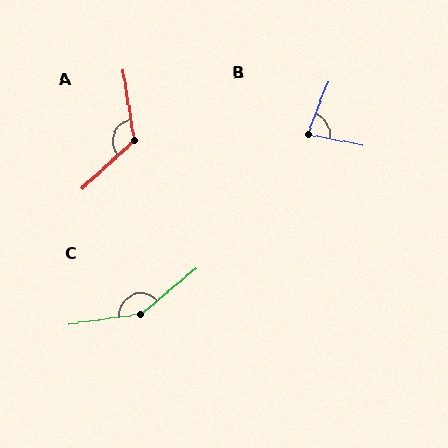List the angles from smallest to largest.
B (79°), A (124°), C (148°).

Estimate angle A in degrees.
Approximately 124 degrees.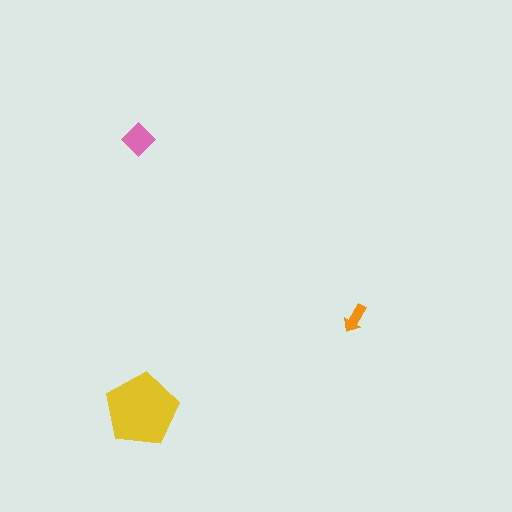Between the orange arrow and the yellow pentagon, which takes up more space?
The yellow pentagon.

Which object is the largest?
The yellow pentagon.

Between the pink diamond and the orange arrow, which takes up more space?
The pink diamond.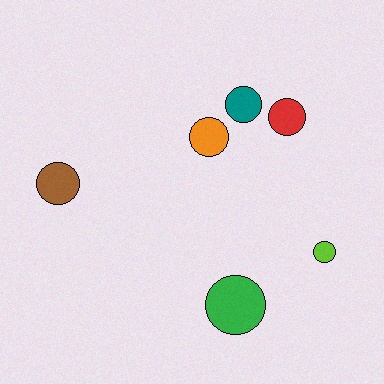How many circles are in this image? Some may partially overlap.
There are 6 circles.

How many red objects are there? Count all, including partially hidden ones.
There is 1 red object.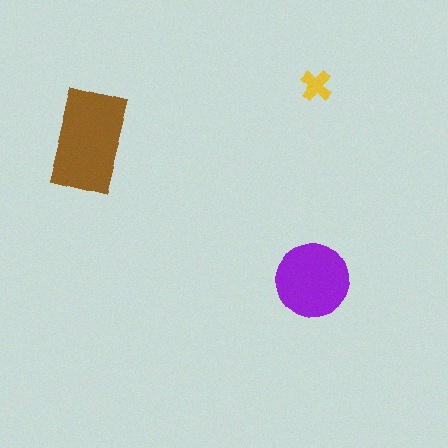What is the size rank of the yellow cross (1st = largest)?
3rd.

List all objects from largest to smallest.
The brown rectangle, the purple circle, the yellow cross.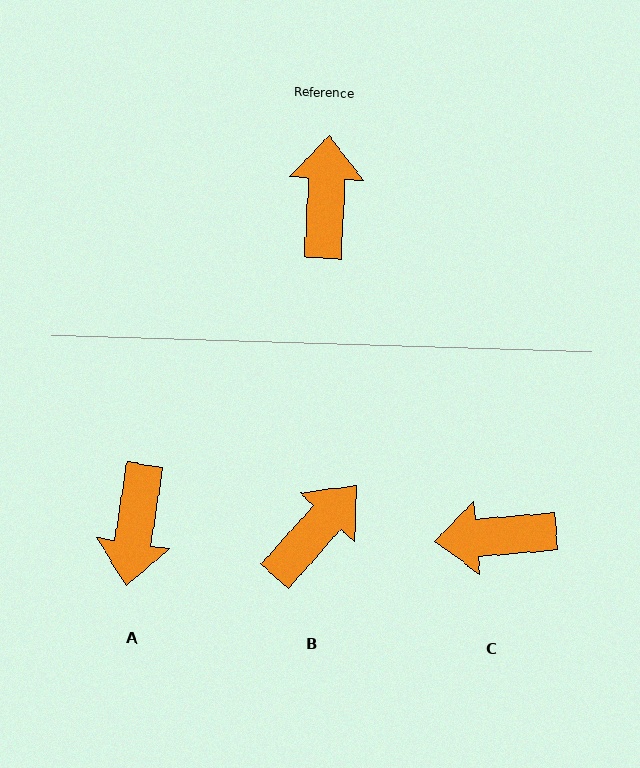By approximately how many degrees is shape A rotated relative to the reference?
Approximately 174 degrees counter-clockwise.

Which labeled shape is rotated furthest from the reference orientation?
A, about 174 degrees away.